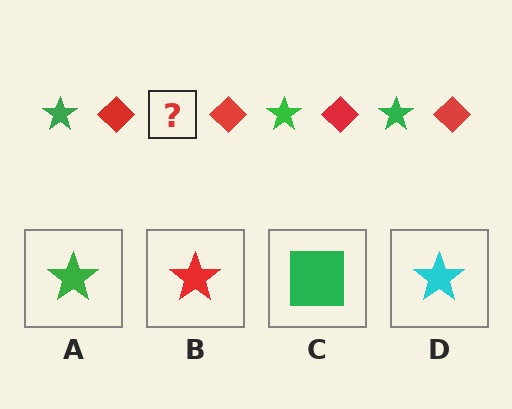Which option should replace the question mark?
Option A.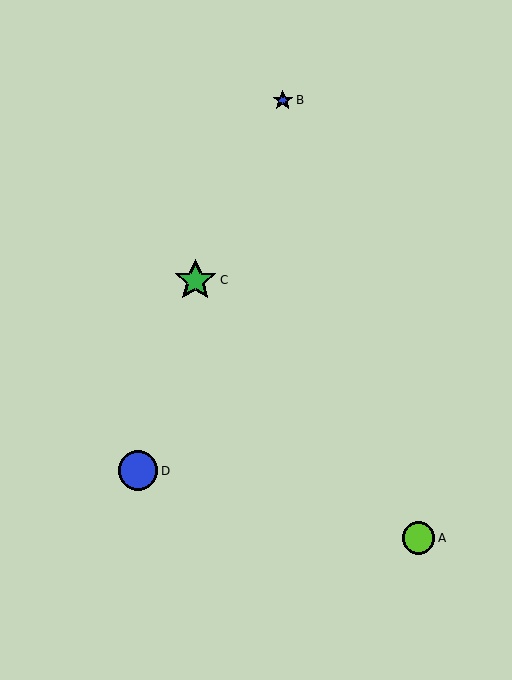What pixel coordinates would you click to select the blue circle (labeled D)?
Click at (138, 471) to select the blue circle D.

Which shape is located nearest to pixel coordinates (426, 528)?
The lime circle (labeled A) at (418, 538) is nearest to that location.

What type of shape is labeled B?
Shape B is a blue star.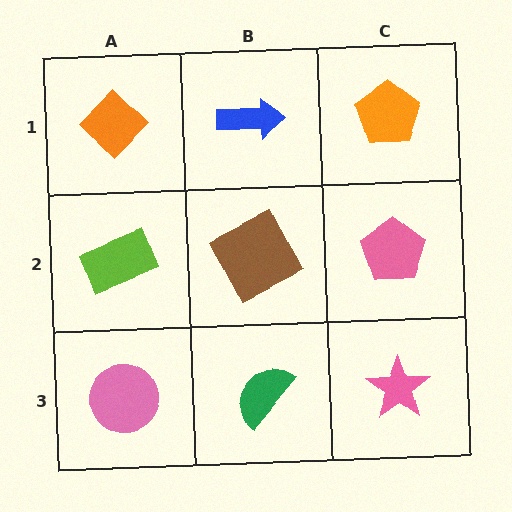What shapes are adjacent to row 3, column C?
A pink pentagon (row 2, column C), a green semicircle (row 3, column B).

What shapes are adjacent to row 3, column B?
A brown square (row 2, column B), a pink circle (row 3, column A), a pink star (row 3, column C).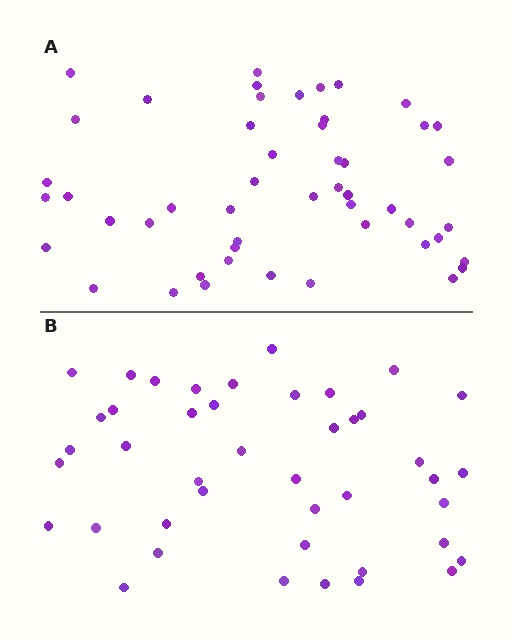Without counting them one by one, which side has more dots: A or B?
Region A (the top region) has more dots.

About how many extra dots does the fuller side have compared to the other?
Region A has roughly 8 or so more dots than region B.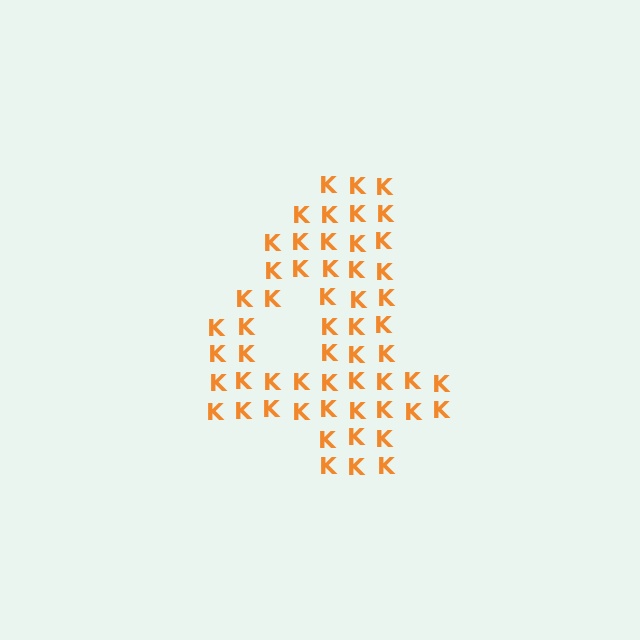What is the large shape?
The large shape is the digit 4.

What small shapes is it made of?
It is made of small letter K's.